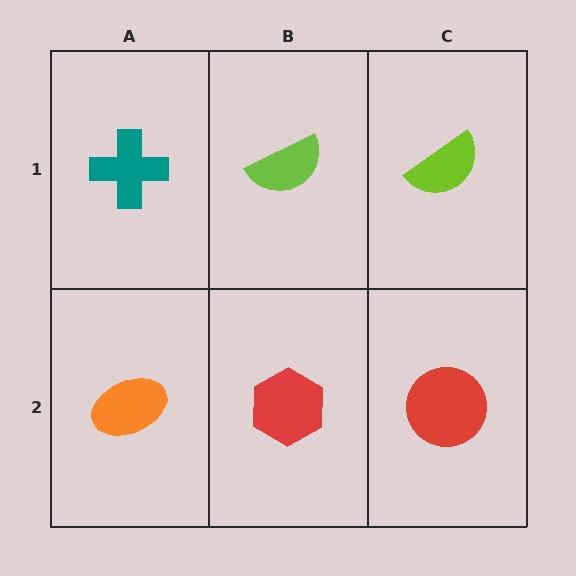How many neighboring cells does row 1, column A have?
2.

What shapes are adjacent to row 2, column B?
A lime semicircle (row 1, column B), an orange ellipse (row 2, column A), a red circle (row 2, column C).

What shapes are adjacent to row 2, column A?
A teal cross (row 1, column A), a red hexagon (row 2, column B).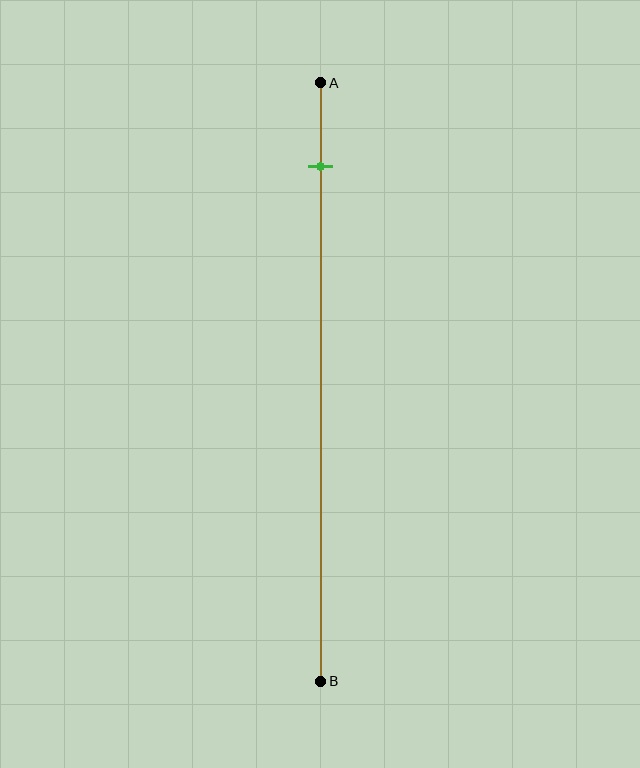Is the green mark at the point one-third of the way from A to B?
No, the mark is at about 15% from A, not at the 33% one-third point.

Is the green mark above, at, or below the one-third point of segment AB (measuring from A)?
The green mark is above the one-third point of segment AB.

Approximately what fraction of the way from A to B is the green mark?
The green mark is approximately 15% of the way from A to B.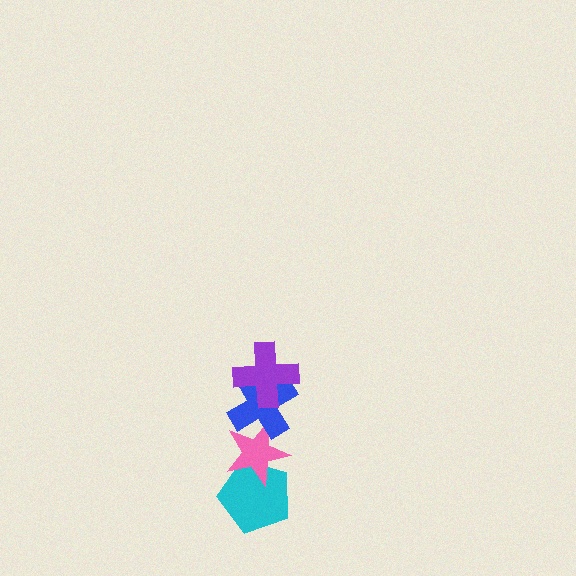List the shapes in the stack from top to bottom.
From top to bottom: the purple cross, the blue cross, the pink star, the cyan pentagon.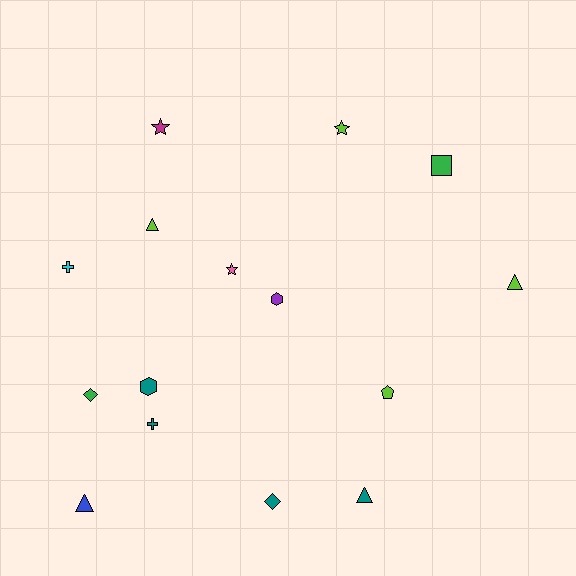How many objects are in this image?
There are 15 objects.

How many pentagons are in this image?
There is 1 pentagon.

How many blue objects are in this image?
There is 1 blue object.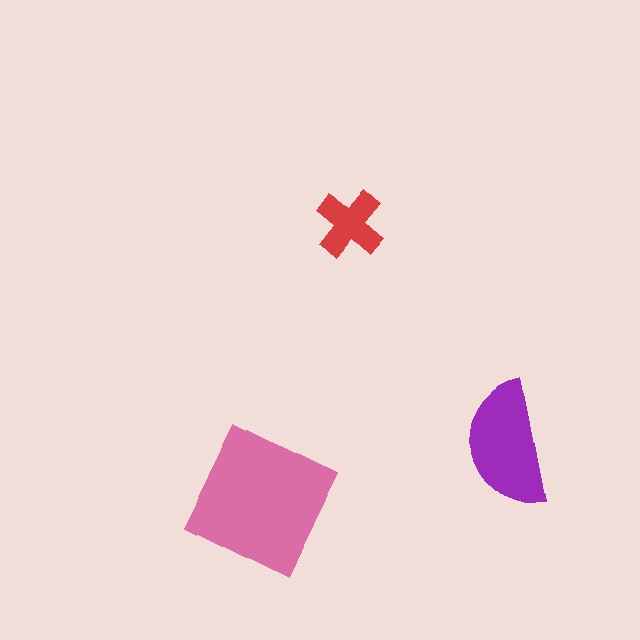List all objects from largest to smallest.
The pink square, the purple semicircle, the red cross.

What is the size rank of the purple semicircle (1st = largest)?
2nd.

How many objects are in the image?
There are 3 objects in the image.